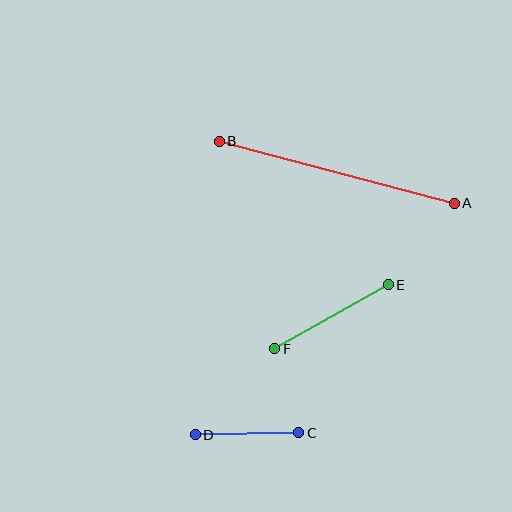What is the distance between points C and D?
The distance is approximately 103 pixels.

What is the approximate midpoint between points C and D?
The midpoint is at approximately (247, 434) pixels.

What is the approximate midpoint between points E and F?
The midpoint is at approximately (331, 317) pixels.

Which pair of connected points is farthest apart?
Points A and B are farthest apart.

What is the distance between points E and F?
The distance is approximately 130 pixels.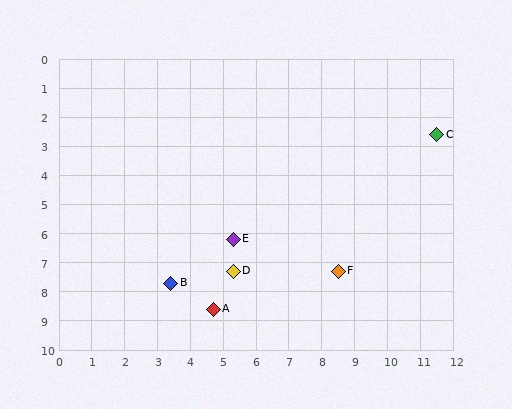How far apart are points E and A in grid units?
Points E and A are about 2.5 grid units apart.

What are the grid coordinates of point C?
Point C is at approximately (11.5, 2.6).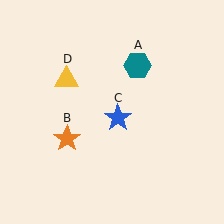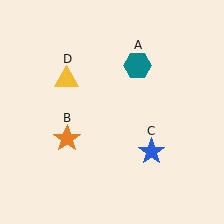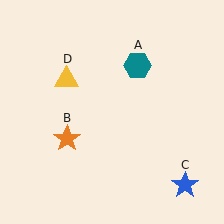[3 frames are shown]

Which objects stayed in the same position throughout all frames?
Teal hexagon (object A) and orange star (object B) and yellow triangle (object D) remained stationary.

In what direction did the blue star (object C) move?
The blue star (object C) moved down and to the right.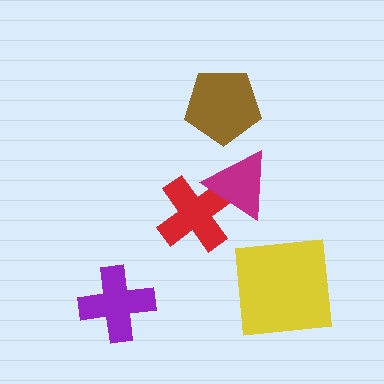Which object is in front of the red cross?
The magenta triangle is in front of the red cross.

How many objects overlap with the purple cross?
0 objects overlap with the purple cross.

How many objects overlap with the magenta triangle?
1 object overlaps with the magenta triangle.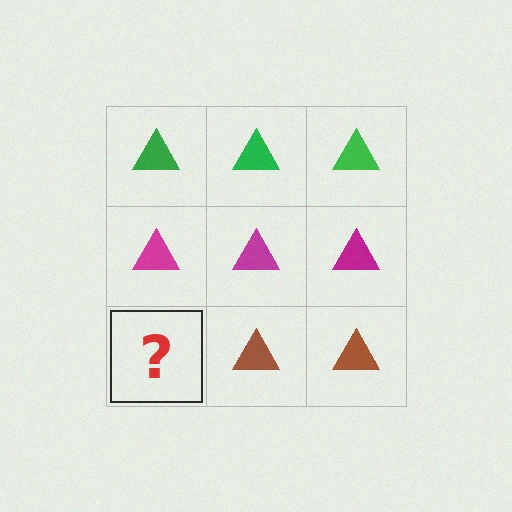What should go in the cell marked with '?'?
The missing cell should contain a brown triangle.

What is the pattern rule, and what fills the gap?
The rule is that each row has a consistent color. The gap should be filled with a brown triangle.